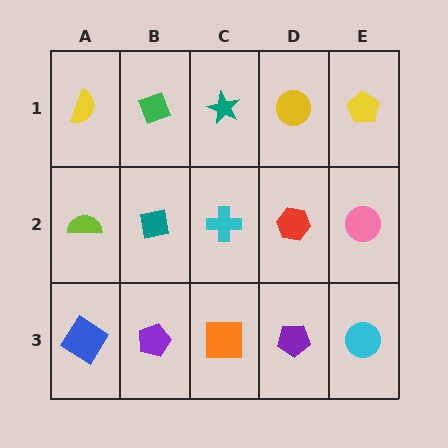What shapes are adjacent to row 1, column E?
A pink circle (row 2, column E), a yellow circle (row 1, column D).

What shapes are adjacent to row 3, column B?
A teal square (row 2, column B), a blue diamond (row 3, column A), an orange square (row 3, column C).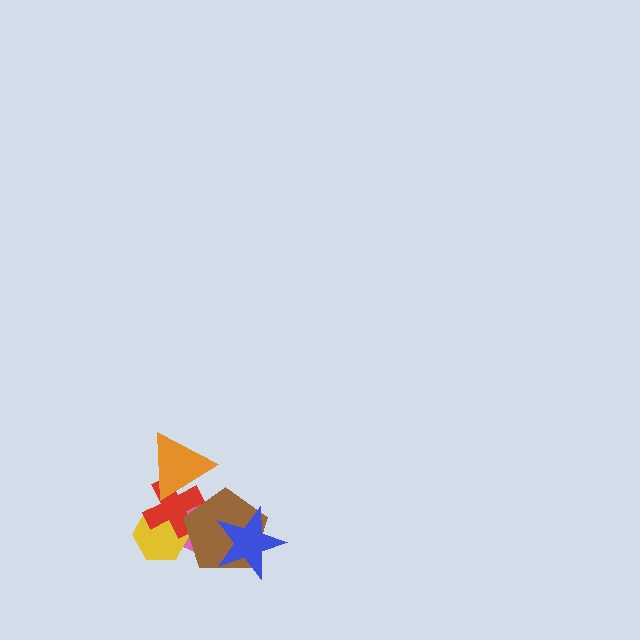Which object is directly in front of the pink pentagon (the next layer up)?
The yellow hexagon is directly in front of the pink pentagon.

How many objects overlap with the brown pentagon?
4 objects overlap with the brown pentagon.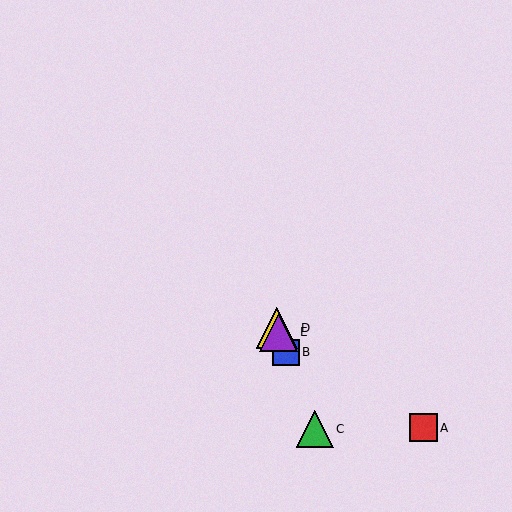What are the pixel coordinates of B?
Object B is at (286, 352).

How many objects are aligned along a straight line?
4 objects (B, C, D, E) are aligned along a straight line.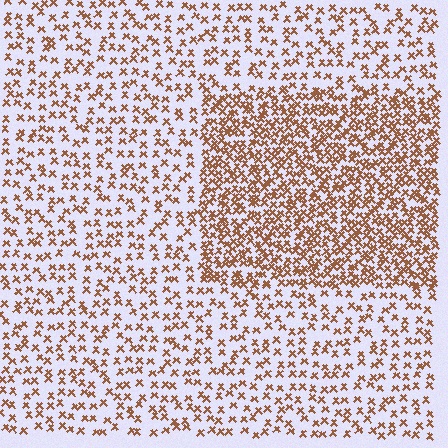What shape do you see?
I see a rectangle.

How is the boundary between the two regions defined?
The boundary is defined by a change in element density (approximately 2.2x ratio). All elements are the same color, size, and shape.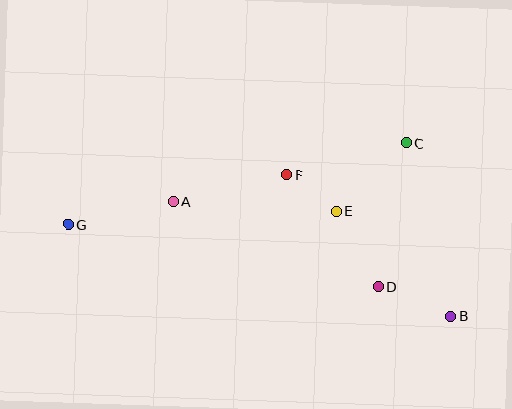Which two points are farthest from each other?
Points B and G are farthest from each other.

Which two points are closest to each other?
Points E and F are closest to each other.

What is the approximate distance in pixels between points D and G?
The distance between D and G is approximately 317 pixels.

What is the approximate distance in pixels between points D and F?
The distance between D and F is approximately 145 pixels.